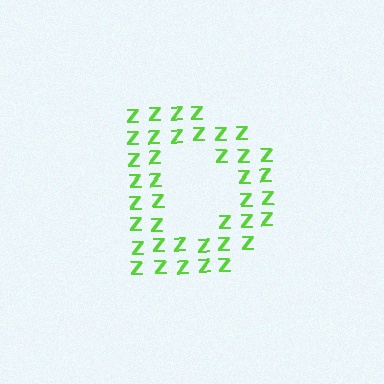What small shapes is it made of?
It is made of small letter Z's.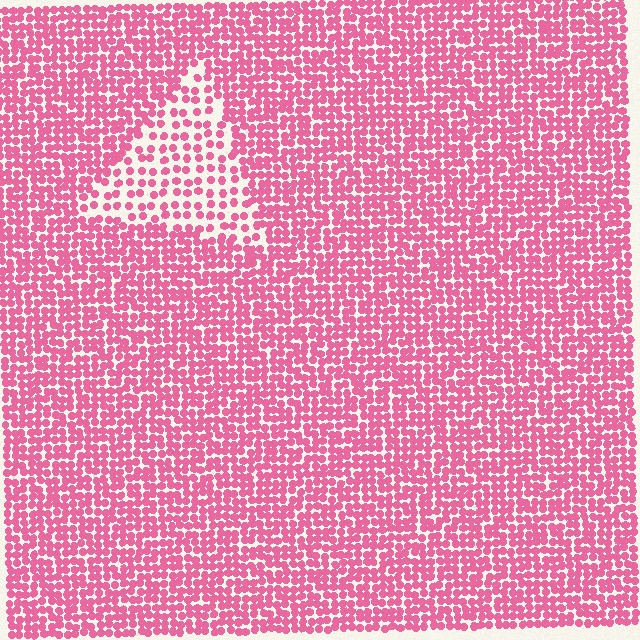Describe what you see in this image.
The image contains small pink elements arranged at two different densities. A triangle-shaped region is visible where the elements are less densely packed than the surrounding area.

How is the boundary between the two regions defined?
The boundary is defined by a change in element density (approximately 2.0x ratio). All elements are the same color, size, and shape.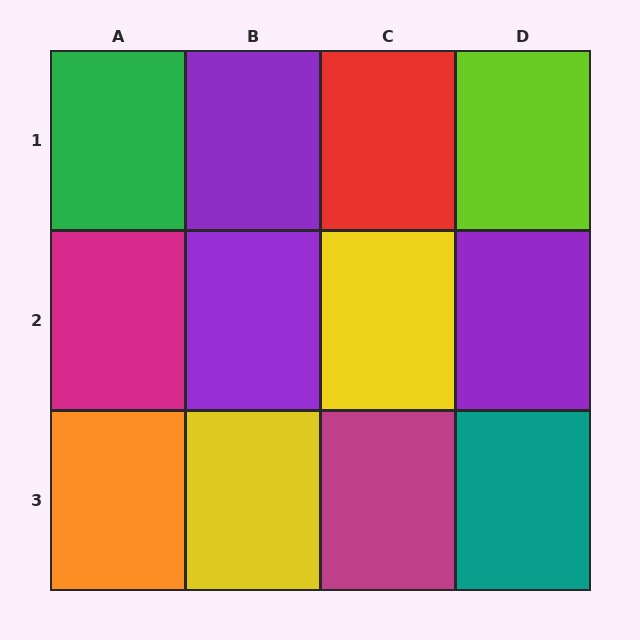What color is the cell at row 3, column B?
Yellow.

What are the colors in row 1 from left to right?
Green, purple, red, lime.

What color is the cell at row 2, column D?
Purple.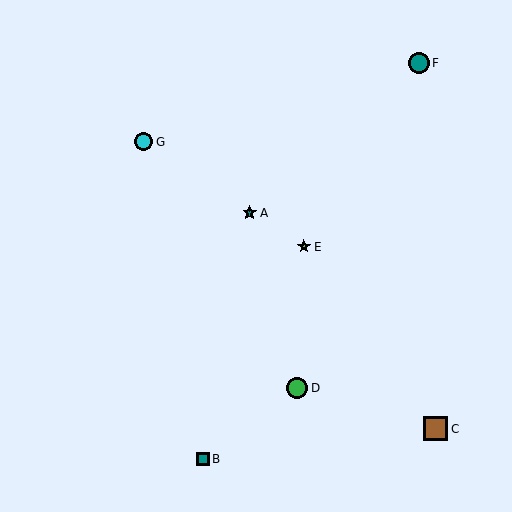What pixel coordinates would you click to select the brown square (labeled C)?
Click at (436, 429) to select the brown square C.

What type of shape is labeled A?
Shape A is a teal star.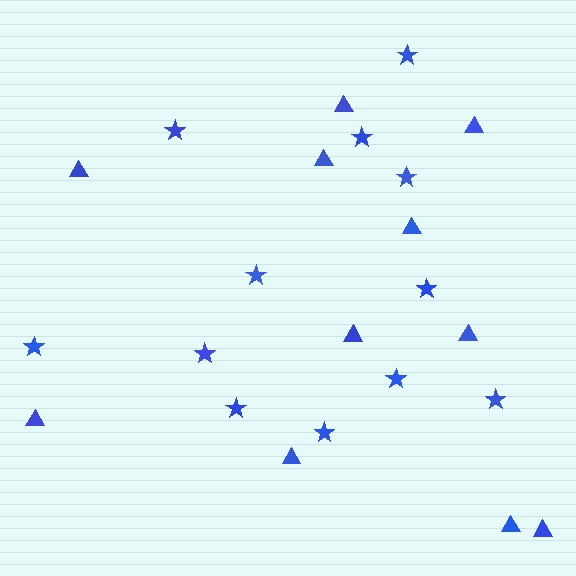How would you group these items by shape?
There are 2 groups: one group of stars (12) and one group of triangles (11).